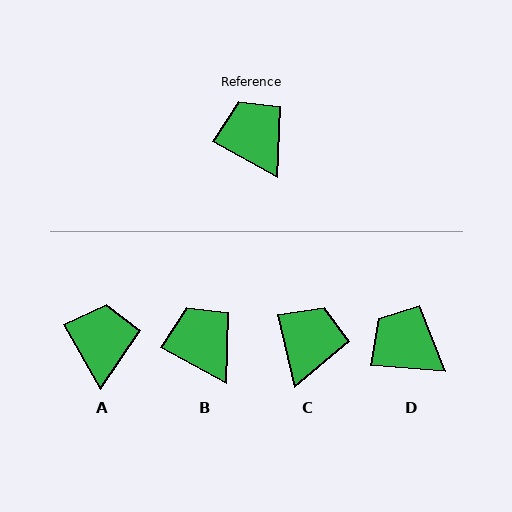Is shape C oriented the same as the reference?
No, it is off by about 48 degrees.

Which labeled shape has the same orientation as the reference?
B.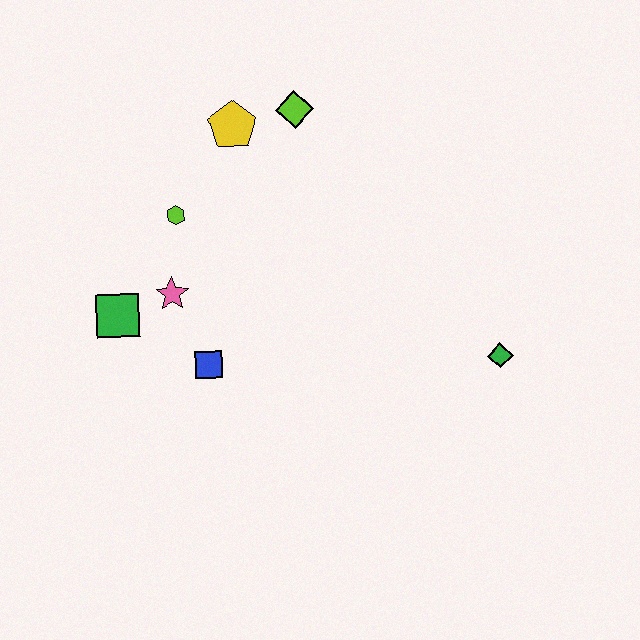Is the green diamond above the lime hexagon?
No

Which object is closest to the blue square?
The pink star is closest to the blue square.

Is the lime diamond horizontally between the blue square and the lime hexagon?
No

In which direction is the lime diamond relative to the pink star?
The lime diamond is above the pink star.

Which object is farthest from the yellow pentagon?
The green diamond is farthest from the yellow pentagon.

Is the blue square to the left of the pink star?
No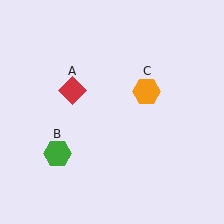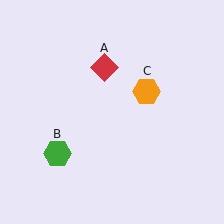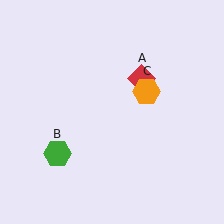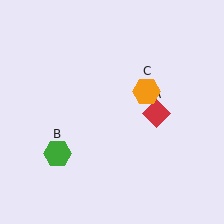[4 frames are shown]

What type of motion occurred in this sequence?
The red diamond (object A) rotated clockwise around the center of the scene.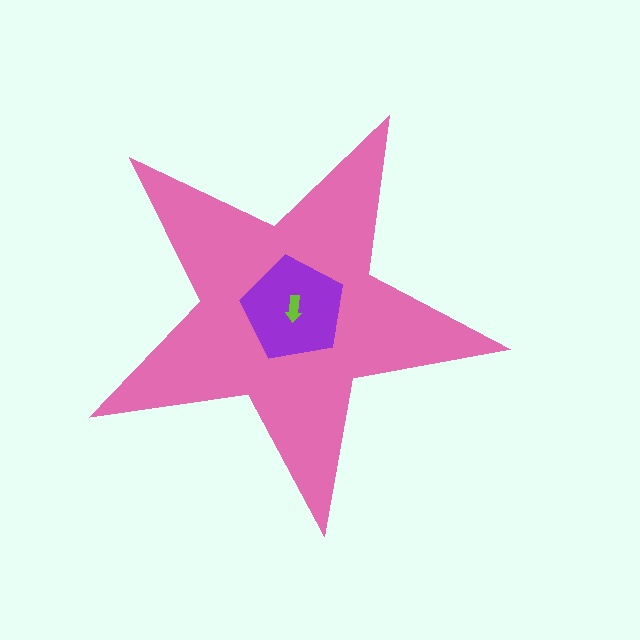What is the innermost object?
The lime arrow.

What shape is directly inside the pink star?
The purple pentagon.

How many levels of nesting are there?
3.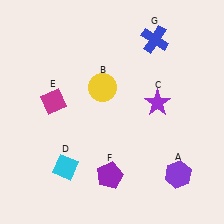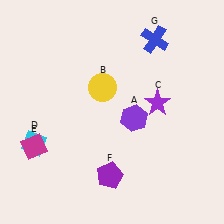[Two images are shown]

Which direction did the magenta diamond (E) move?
The magenta diamond (E) moved down.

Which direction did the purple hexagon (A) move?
The purple hexagon (A) moved up.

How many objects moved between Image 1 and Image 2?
3 objects moved between the two images.